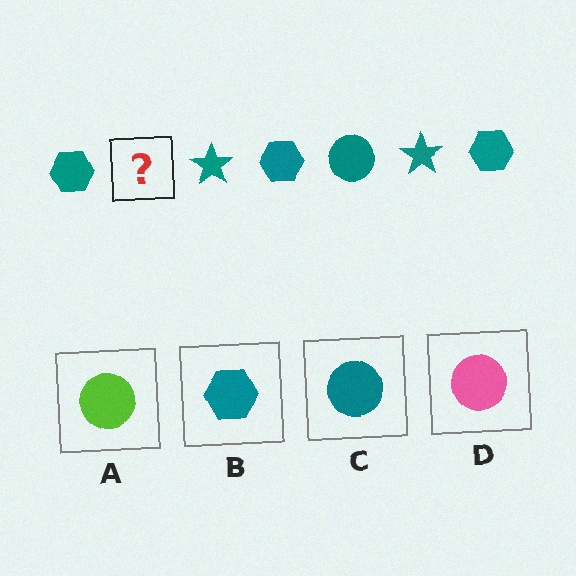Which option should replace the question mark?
Option C.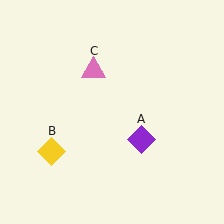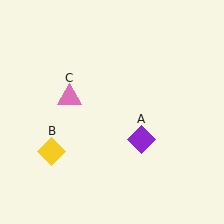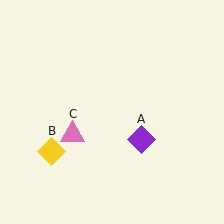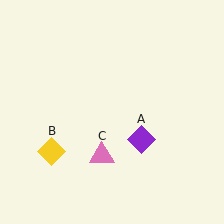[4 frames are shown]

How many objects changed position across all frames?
1 object changed position: pink triangle (object C).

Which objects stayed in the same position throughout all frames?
Purple diamond (object A) and yellow diamond (object B) remained stationary.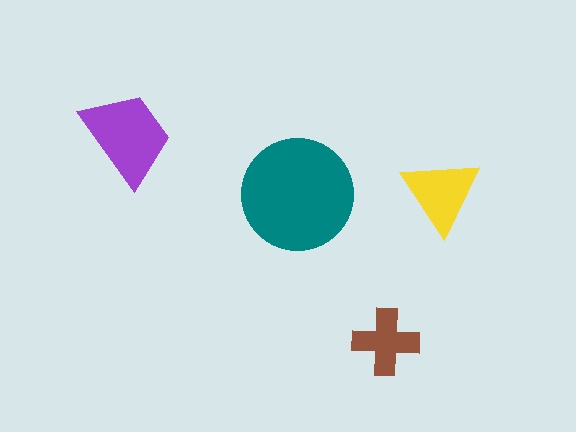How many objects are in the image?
There are 4 objects in the image.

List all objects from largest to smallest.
The teal circle, the purple trapezoid, the yellow triangle, the brown cross.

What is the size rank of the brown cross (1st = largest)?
4th.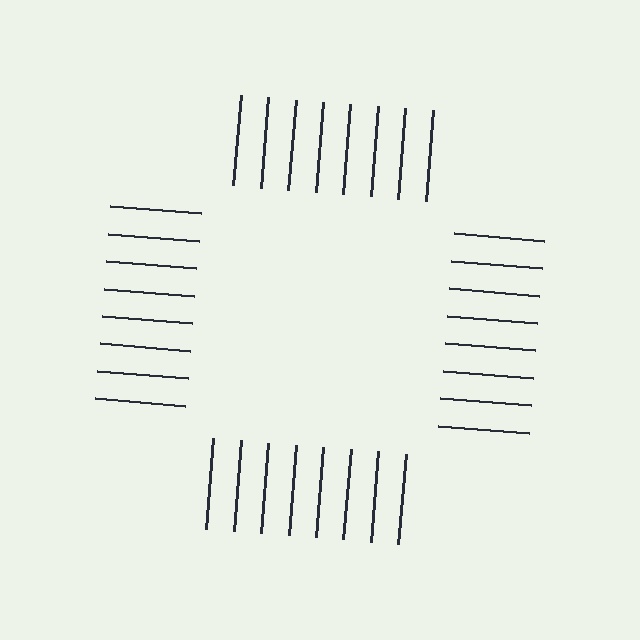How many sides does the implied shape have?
4 sides — the line-ends trace a square.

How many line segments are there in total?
32 — 8 along each of the 4 edges.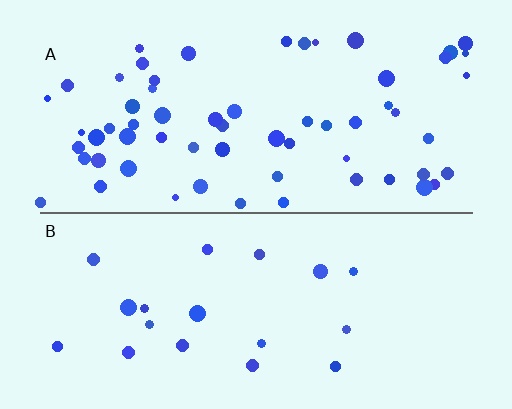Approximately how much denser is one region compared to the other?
Approximately 3.2× — region A over region B.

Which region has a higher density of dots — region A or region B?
A (the top).